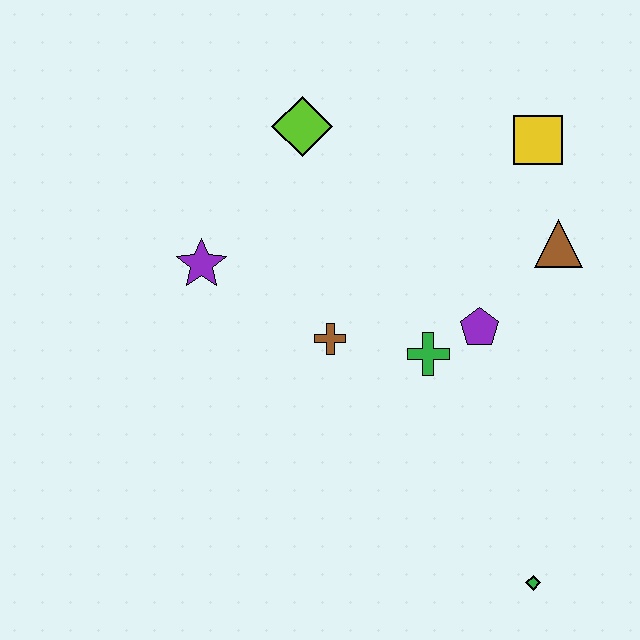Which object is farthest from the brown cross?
The green diamond is farthest from the brown cross.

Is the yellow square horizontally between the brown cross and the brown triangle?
Yes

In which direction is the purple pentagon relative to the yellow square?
The purple pentagon is below the yellow square.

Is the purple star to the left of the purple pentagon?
Yes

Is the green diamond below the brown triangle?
Yes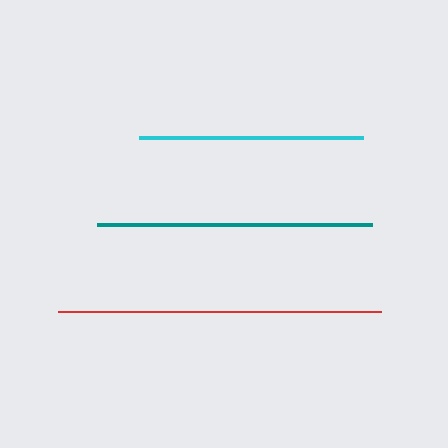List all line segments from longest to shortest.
From longest to shortest: red, teal, cyan.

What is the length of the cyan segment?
The cyan segment is approximately 224 pixels long.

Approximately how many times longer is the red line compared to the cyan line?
The red line is approximately 1.4 times the length of the cyan line.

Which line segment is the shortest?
The cyan line is the shortest at approximately 224 pixels.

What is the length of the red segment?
The red segment is approximately 323 pixels long.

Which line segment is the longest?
The red line is the longest at approximately 323 pixels.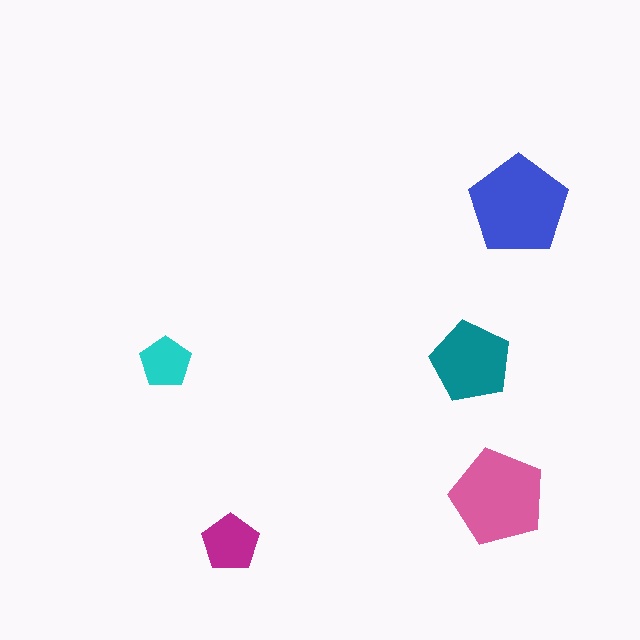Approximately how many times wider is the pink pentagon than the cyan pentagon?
About 2 times wider.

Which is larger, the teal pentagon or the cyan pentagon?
The teal one.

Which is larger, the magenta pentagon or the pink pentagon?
The pink one.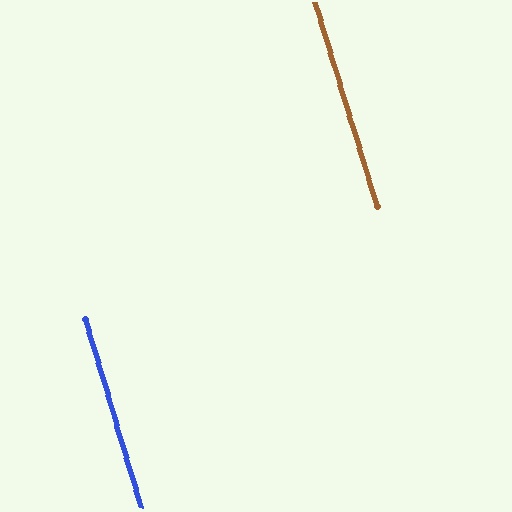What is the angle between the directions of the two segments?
Approximately 0 degrees.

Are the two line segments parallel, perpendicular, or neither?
Parallel — their directions differ by only 0.3°.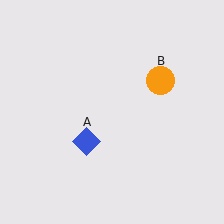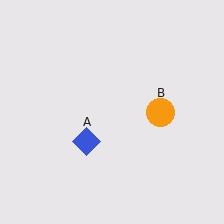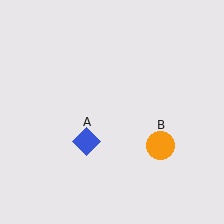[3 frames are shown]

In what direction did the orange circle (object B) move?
The orange circle (object B) moved down.